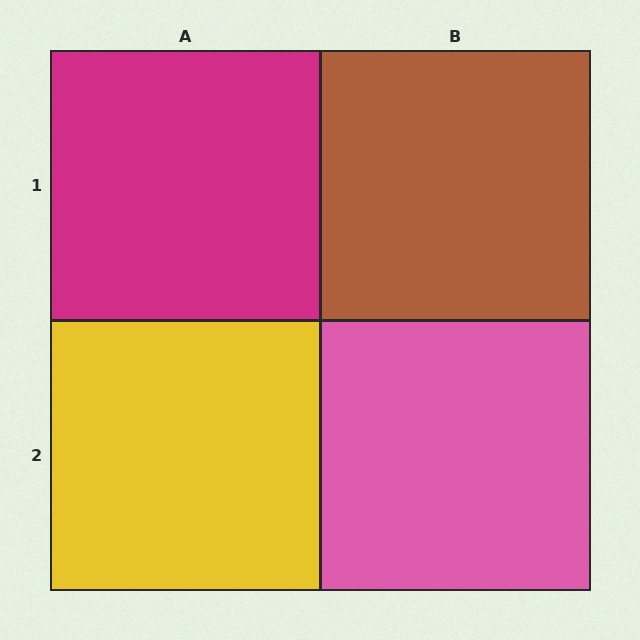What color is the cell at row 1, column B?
Brown.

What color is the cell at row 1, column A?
Magenta.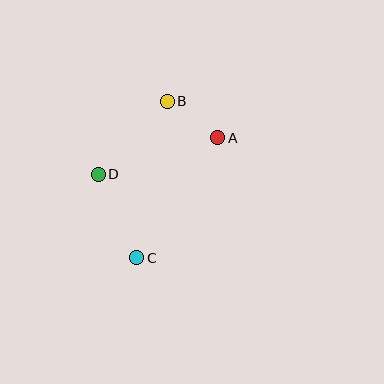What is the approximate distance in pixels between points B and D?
The distance between B and D is approximately 100 pixels.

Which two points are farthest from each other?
Points B and C are farthest from each other.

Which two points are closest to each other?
Points A and B are closest to each other.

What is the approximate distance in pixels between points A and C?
The distance between A and C is approximately 145 pixels.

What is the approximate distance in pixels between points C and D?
The distance between C and D is approximately 92 pixels.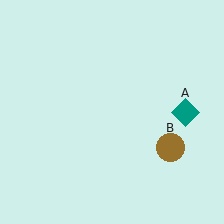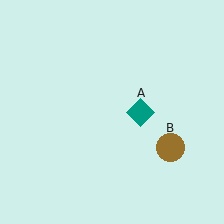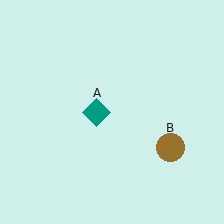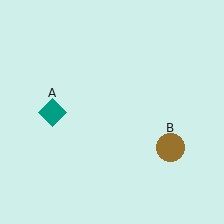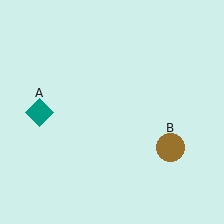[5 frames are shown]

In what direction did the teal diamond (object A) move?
The teal diamond (object A) moved left.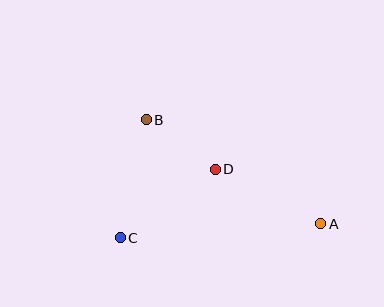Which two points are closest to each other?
Points B and D are closest to each other.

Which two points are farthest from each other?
Points A and B are farthest from each other.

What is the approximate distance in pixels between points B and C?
The distance between B and C is approximately 121 pixels.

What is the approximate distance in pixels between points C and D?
The distance between C and D is approximately 117 pixels.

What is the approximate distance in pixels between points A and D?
The distance between A and D is approximately 119 pixels.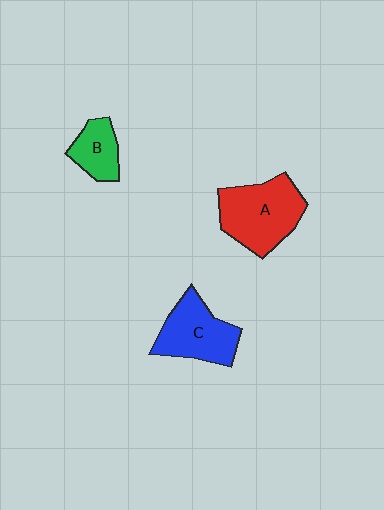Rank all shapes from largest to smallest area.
From largest to smallest: A (red), C (blue), B (green).